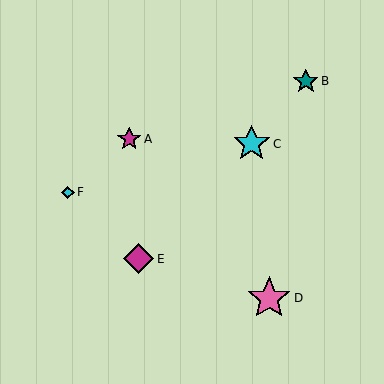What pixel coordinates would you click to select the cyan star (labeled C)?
Click at (252, 144) to select the cyan star C.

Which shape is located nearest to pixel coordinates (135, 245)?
The magenta diamond (labeled E) at (139, 259) is nearest to that location.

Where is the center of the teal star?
The center of the teal star is at (306, 81).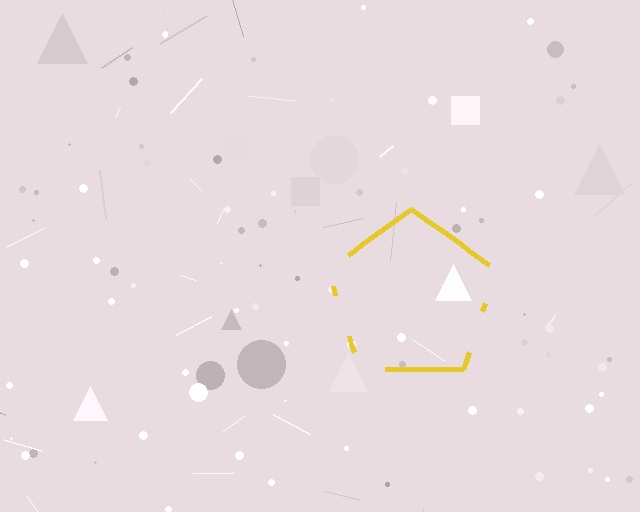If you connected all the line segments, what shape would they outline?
They would outline a pentagon.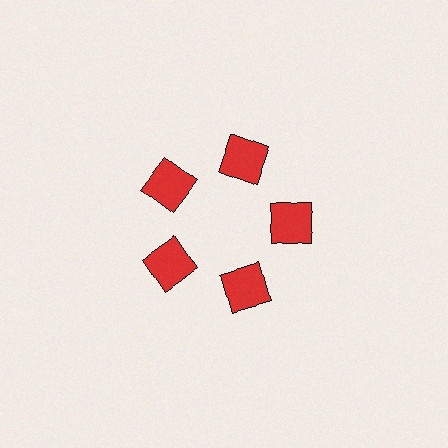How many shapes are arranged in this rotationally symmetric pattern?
There are 5 shapes, arranged in 5 groups of 1.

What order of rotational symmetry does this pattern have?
This pattern has 5-fold rotational symmetry.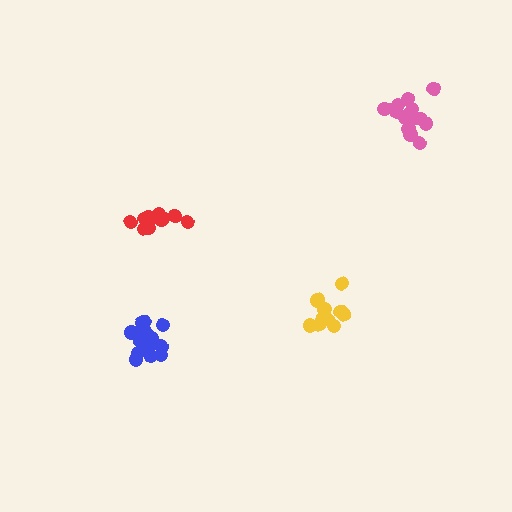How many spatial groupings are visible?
There are 4 spatial groupings.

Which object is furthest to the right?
The pink cluster is rightmost.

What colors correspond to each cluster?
The clusters are colored: yellow, red, blue, pink.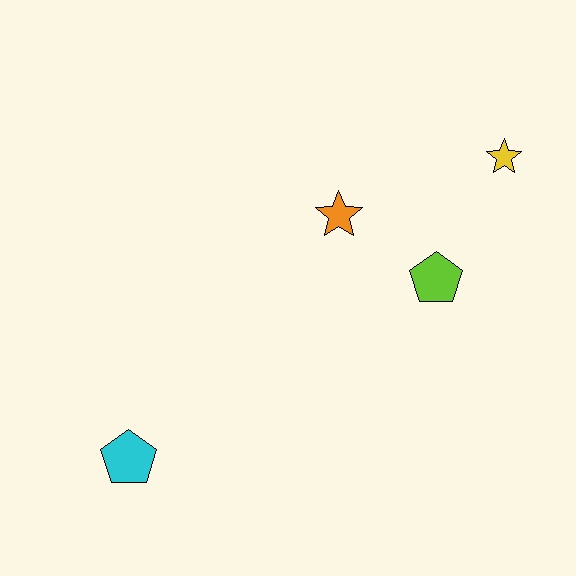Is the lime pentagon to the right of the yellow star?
No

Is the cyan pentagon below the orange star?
Yes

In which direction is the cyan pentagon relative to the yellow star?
The cyan pentagon is to the left of the yellow star.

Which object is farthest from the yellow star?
The cyan pentagon is farthest from the yellow star.